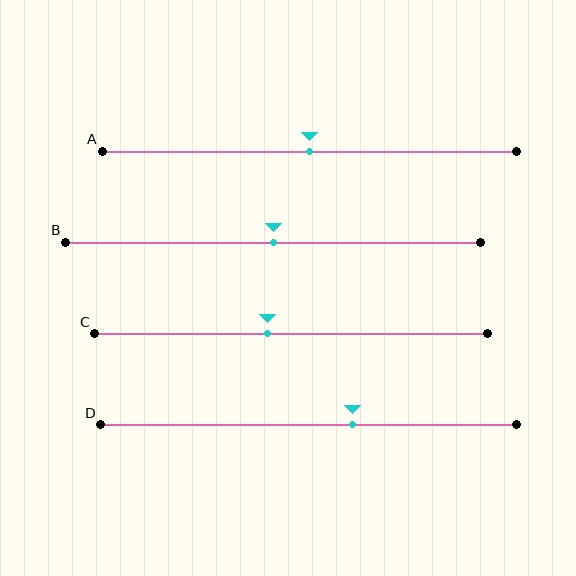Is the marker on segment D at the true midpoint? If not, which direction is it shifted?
No, the marker on segment D is shifted to the right by about 11% of the segment length.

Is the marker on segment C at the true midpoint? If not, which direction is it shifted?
No, the marker on segment C is shifted to the left by about 6% of the segment length.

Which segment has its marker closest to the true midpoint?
Segment A has its marker closest to the true midpoint.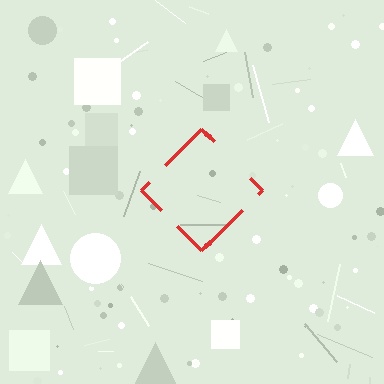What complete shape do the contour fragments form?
The contour fragments form a diamond.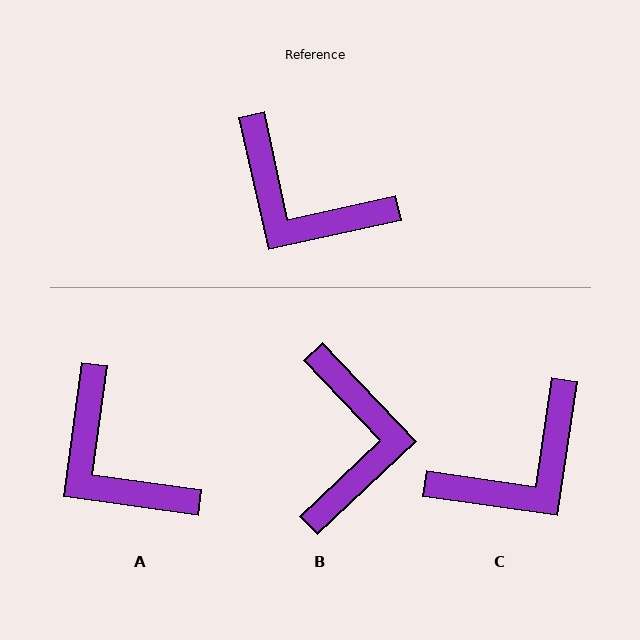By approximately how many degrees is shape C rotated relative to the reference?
Approximately 69 degrees counter-clockwise.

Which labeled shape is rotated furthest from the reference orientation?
B, about 121 degrees away.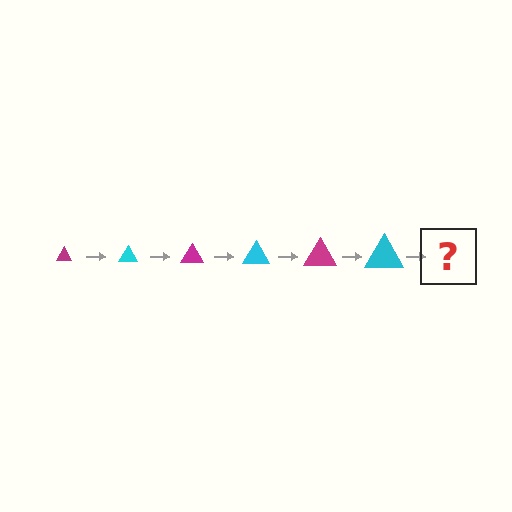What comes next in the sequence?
The next element should be a magenta triangle, larger than the previous one.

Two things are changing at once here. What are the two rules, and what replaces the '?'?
The two rules are that the triangle grows larger each step and the color cycles through magenta and cyan. The '?' should be a magenta triangle, larger than the previous one.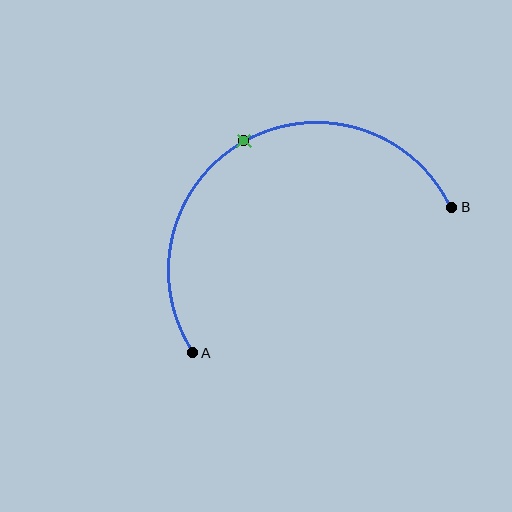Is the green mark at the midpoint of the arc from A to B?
Yes. The green mark lies on the arc at equal arc-length from both A and B — it is the arc midpoint.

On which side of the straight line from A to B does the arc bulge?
The arc bulges above the straight line connecting A and B.